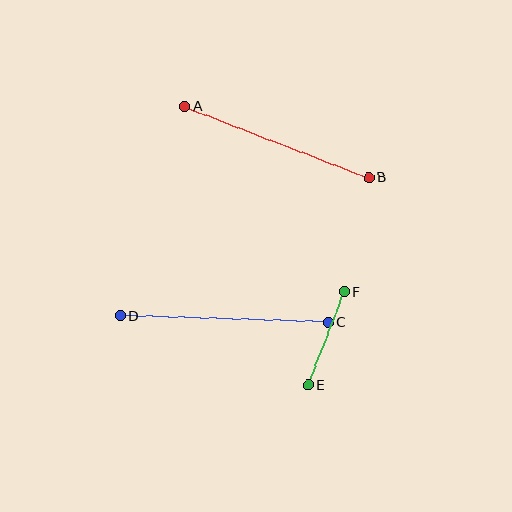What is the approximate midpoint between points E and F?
The midpoint is at approximately (327, 338) pixels.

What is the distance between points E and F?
The distance is approximately 100 pixels.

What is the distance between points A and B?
The distance is approximately 197 pixels.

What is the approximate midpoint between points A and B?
The midpoint is at approximately (277, 142) pixels.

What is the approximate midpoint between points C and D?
The midpoint is at approximately (224, 319) pixels.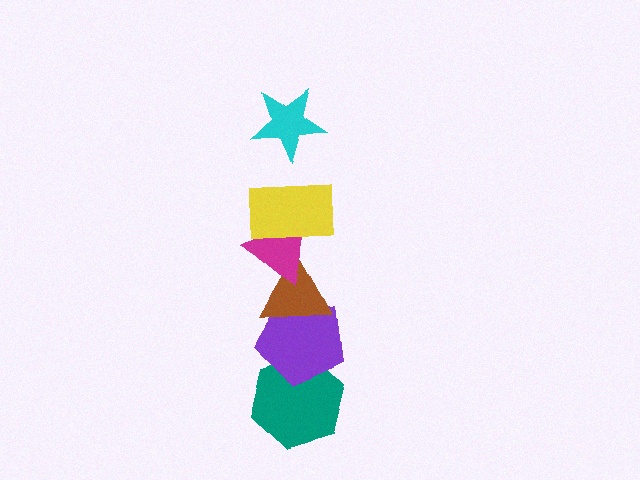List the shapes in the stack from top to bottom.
From top to bottom: the cyan star, the yellow rectangle, the magenta triangle, the brown triangle, the purple pentagon, the teal hexagon.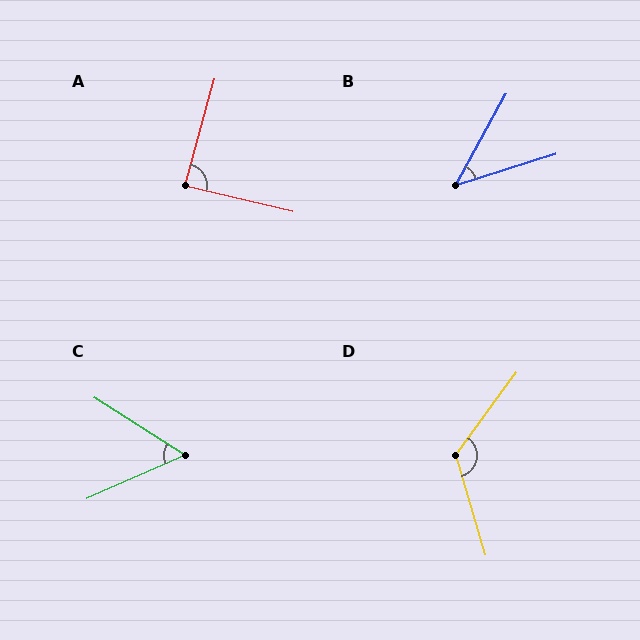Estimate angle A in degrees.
Approximately 88 degrees.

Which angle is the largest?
D, at approximately 127 degrees.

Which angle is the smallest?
B, at approximately 44 degrees.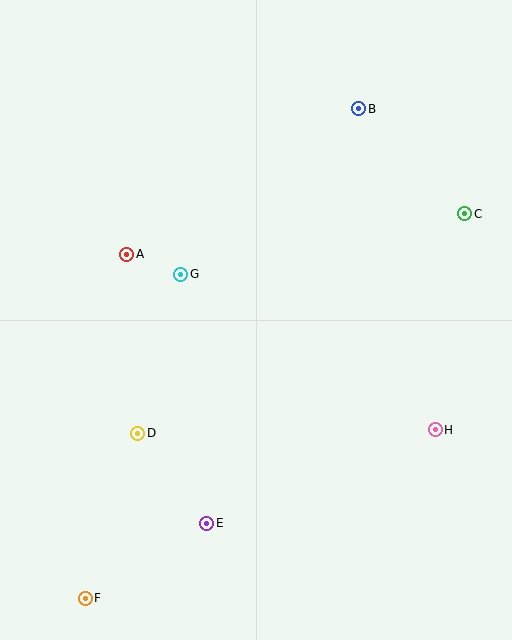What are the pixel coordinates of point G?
Point G is at (181, 274).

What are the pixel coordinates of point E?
Point E is at (207, 523).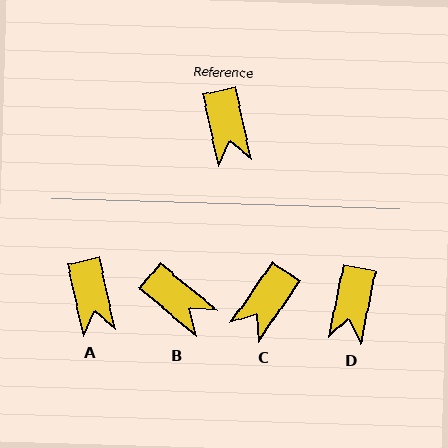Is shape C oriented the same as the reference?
No, it is off by about 47 degrees.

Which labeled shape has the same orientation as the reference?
A.